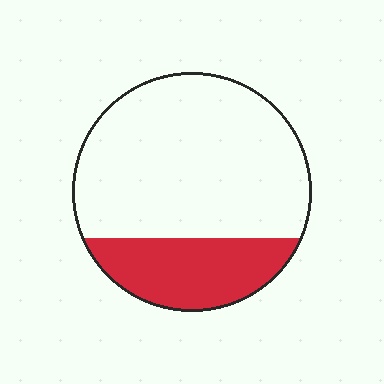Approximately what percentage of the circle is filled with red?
Approximately 25%.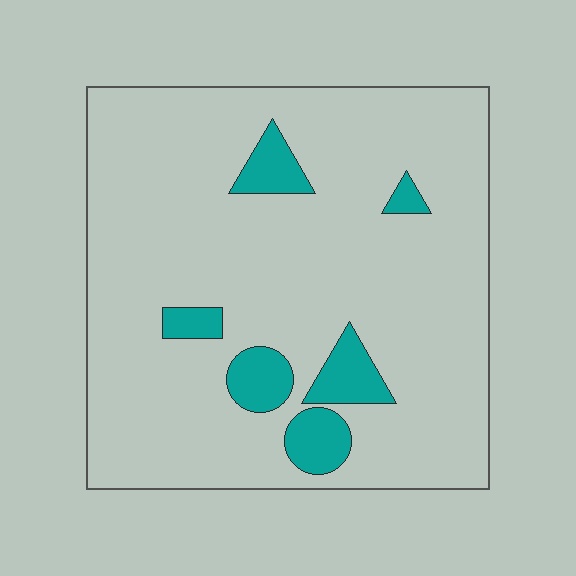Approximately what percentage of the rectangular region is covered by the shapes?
Approximately 10%.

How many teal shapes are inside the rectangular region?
6.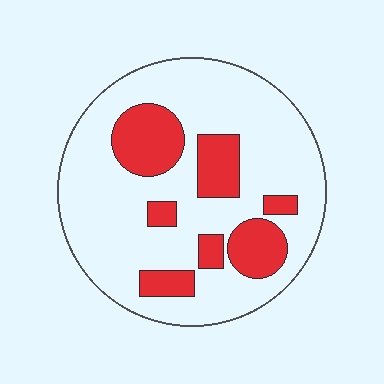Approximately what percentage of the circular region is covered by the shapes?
Approximately 25%.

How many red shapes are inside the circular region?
7.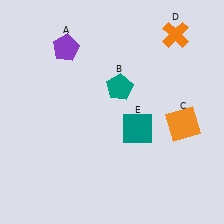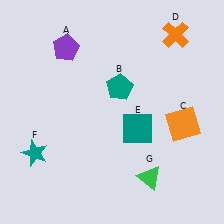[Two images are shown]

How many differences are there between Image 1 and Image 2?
There are 2 differences between the two images.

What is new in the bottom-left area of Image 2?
A teal star (F) was added in the bottom-left area of Image 2.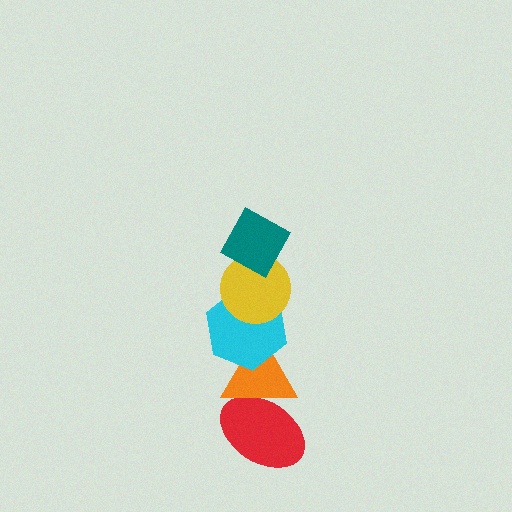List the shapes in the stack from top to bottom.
From top to bottom: the teal diamond, the yellow circle, the cyan hexagon, the orange triangle, the red ellipse.